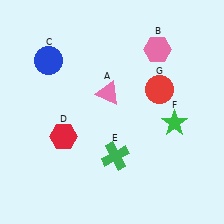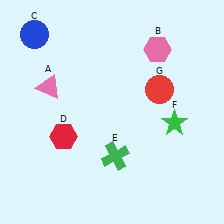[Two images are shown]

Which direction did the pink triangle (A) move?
The pink triangle (A) moved left.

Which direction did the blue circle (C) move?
The blue circle (C) moved up.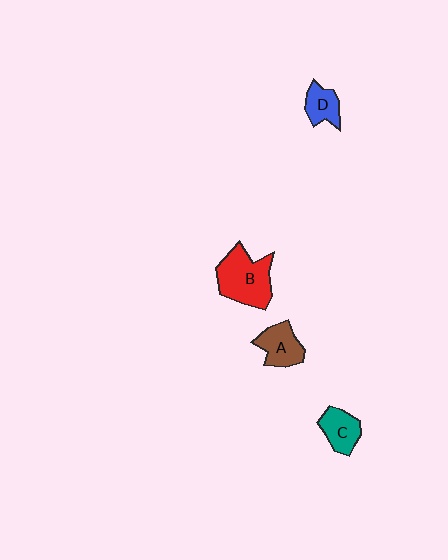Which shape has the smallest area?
Shape D (blue).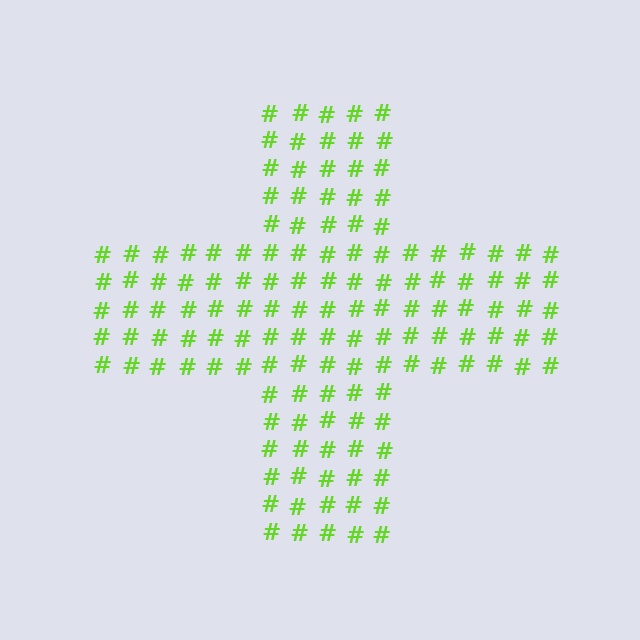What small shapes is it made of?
It is made of small hash symbols.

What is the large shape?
The large shape is a cross.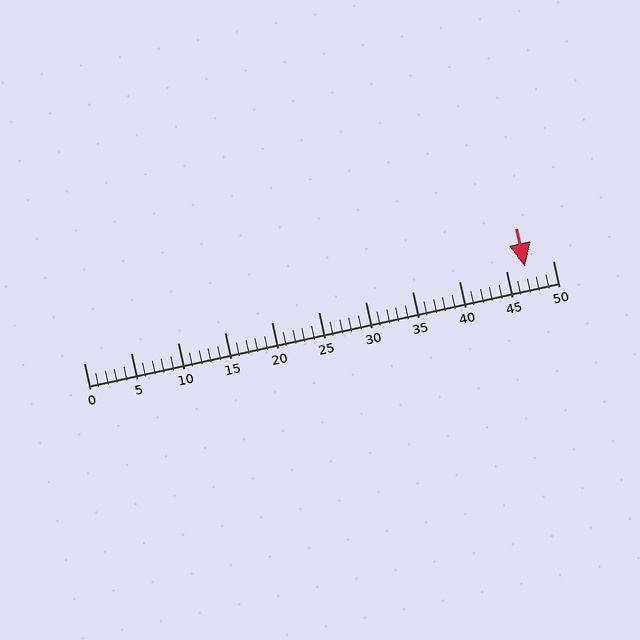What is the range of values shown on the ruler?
The ruler shows values from 0 to 50.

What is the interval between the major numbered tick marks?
The major tick marks are spaced 5 units apart.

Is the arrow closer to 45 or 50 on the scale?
The arrow is closer to 45.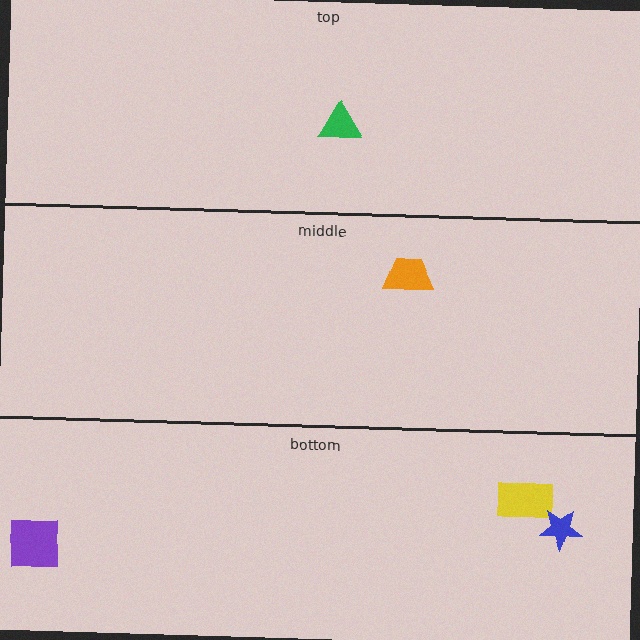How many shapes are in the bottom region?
3.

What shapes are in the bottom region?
The yellow rectangle, the blue star, the purple square.